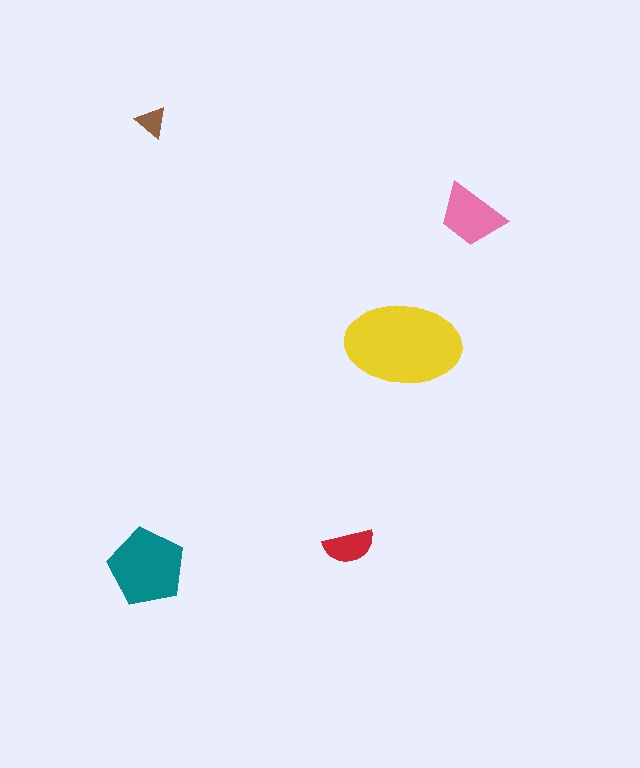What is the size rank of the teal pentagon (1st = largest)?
2nd.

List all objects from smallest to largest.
The brown triangle, the red semicircle, the pink trapezoid, the teal pentagon, the yellow ellipse.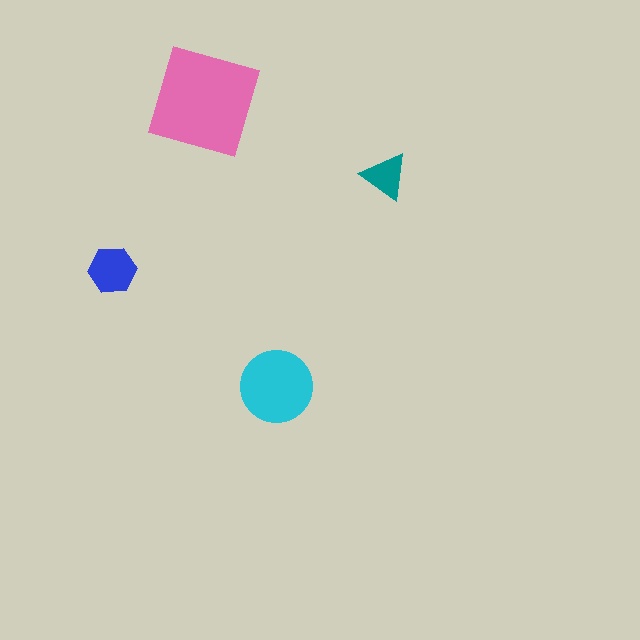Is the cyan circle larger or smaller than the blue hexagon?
Larger.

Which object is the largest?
The pink square.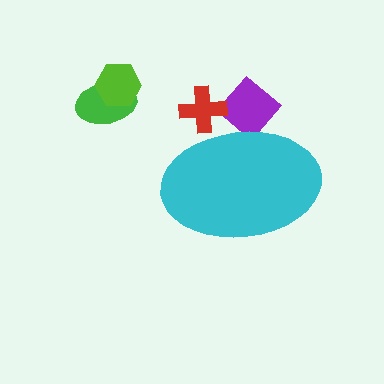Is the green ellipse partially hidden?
No, the green ellipse is fully visible.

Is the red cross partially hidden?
Yes, the red cross is partially hidden behind the cyan ellipse.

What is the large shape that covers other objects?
A cyan ellipse.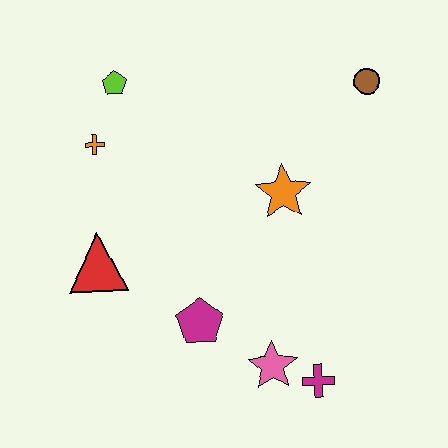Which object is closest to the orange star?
The brown circle is closest to the orange star.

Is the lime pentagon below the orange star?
No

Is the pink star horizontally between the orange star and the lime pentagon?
Yes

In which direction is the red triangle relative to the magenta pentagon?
The red triangle is to the left of the magenta pentagon.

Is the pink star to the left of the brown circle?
Yes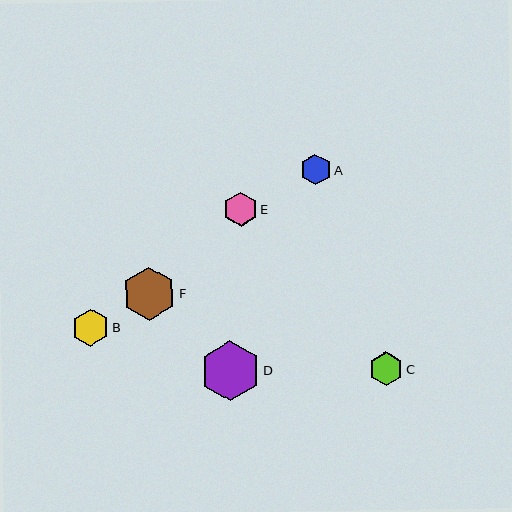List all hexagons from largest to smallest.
From largest to smallest: D, F, B, E, C, A.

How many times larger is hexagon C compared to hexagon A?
Hexagon C is approximately 1.1 times the size of hexagon A.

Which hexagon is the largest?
Hexagon D is the largest with a size of approximately 60 pixels.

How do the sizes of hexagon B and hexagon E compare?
Hexagon B and hexagon E are approximately the same size.